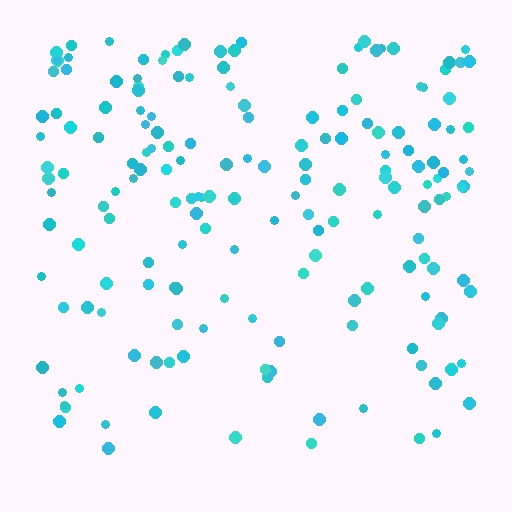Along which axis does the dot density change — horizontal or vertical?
Vertical.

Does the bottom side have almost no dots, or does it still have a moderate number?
Still a moderate number, just noticeably fewer than the top.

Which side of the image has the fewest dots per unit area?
The bottom.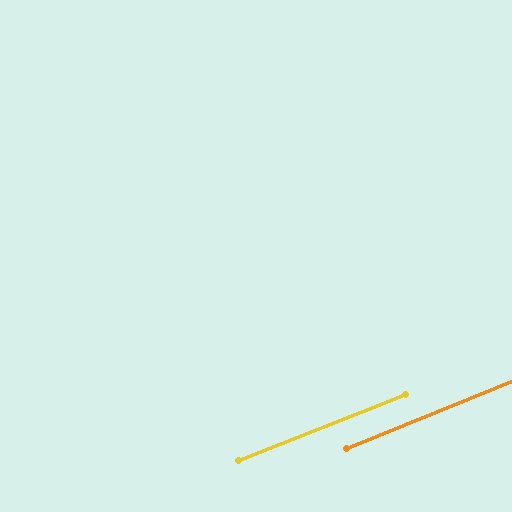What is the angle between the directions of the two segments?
Approximately 0 degrees.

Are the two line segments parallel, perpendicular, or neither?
Parallel — their directions differ by only 0.3°.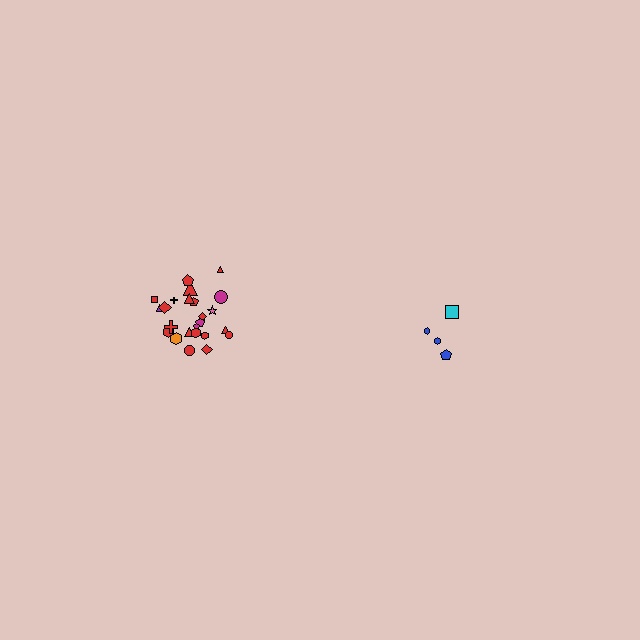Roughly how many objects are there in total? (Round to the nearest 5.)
Roughly 30 objects in total.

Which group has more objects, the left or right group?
The left group.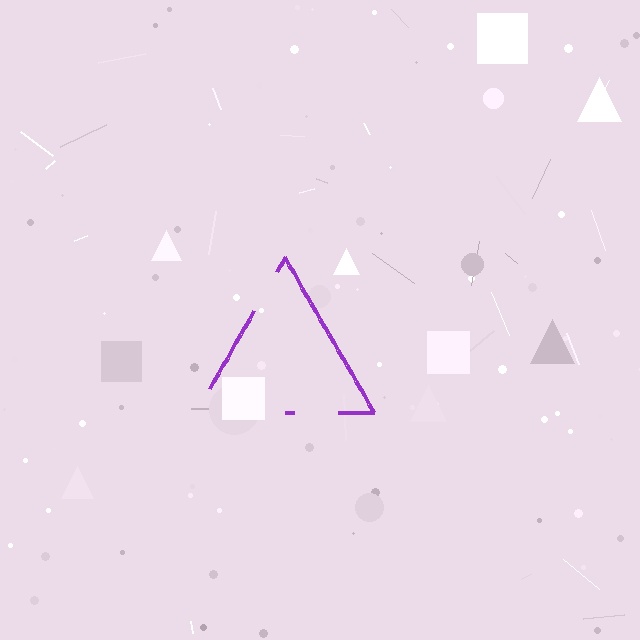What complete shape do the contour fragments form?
The contour fragments form a triangle.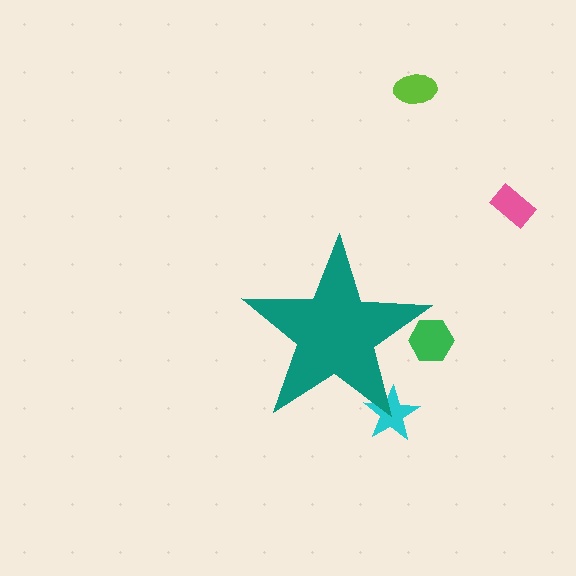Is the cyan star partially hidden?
Yes, the cyan star is partially hidden behind the teal star.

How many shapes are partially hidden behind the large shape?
2 shapes are partially hidden.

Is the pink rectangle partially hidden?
No, the pink rectangle is fully visible.